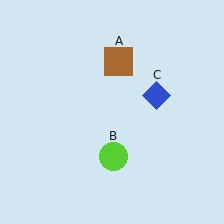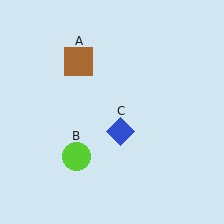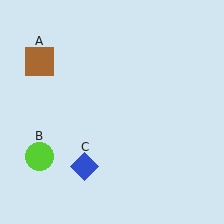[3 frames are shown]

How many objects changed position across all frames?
3 objects changed position: brown square (object A), lime circle (object B), blue diamond (object C).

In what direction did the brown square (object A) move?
The brown square (object A) moved left.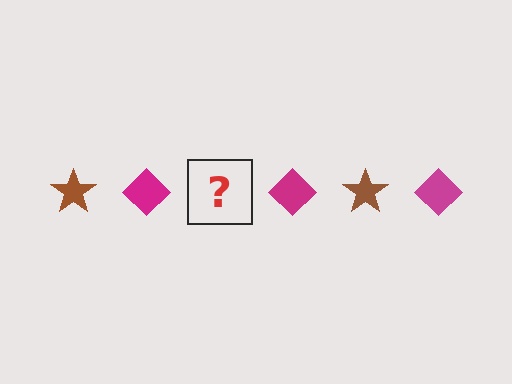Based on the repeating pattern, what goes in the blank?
The blank should be a brown star.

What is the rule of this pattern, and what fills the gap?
The rule is that the pattern alternates between brown star and magenta diamond. The gap should be filled with a brown star.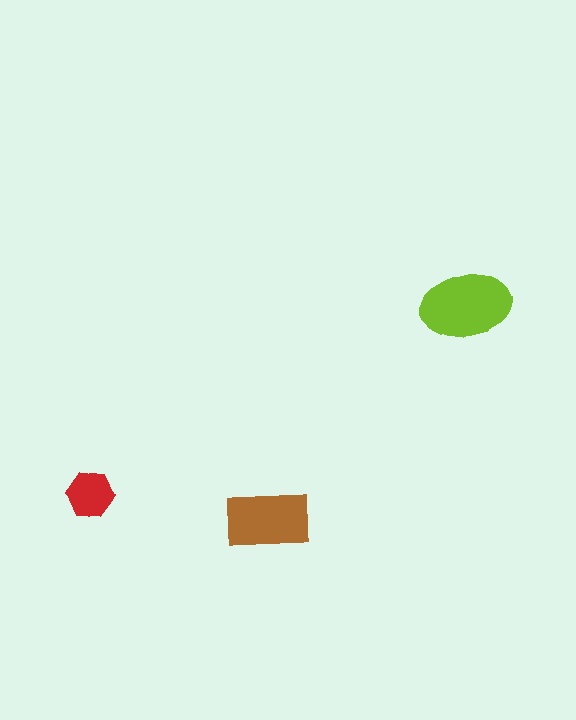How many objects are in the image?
There are 3 objects in the image.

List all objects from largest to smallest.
The lime ellipse, the brown rectangle, the red hexagon.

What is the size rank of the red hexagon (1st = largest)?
3rd.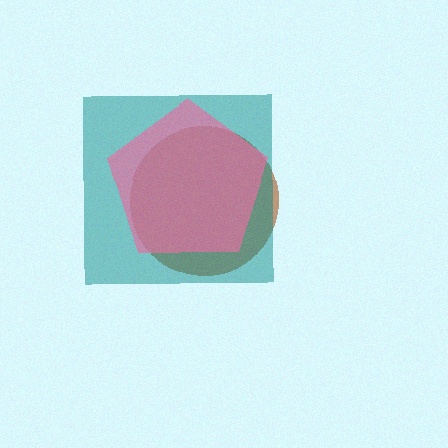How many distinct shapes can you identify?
There are 3 distinct shapes: a brown circle, a teal square, a pink pentagon.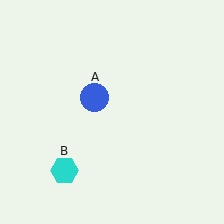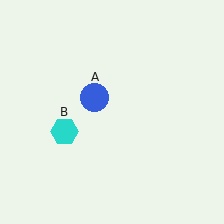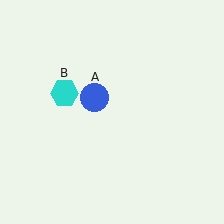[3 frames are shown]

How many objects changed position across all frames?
1 object changed position: cyan hexagon (object B).